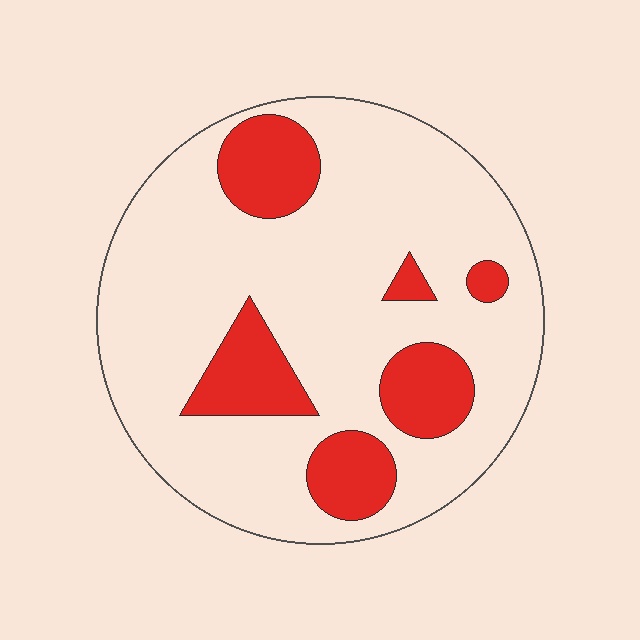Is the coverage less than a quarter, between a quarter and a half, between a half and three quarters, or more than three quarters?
Less than a quarter.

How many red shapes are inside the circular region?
6.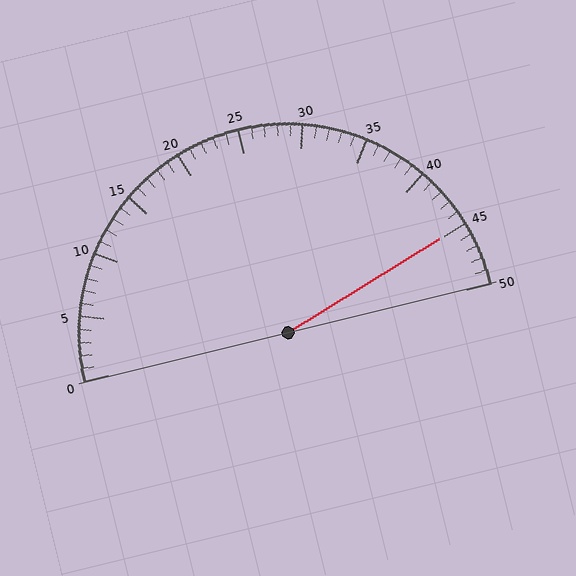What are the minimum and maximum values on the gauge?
The gauge ranges from 0 to 50.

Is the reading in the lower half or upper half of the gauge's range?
The reading is in the upper half of the range (0 to 50).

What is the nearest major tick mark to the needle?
The nearest major tick mark is 45.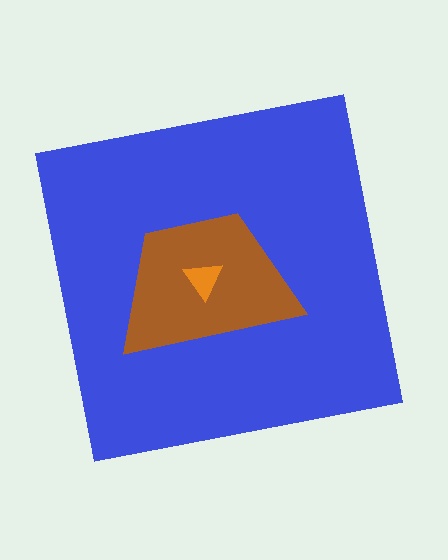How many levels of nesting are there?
3.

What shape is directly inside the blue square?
The brown trapezoid.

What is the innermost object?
The orange triangle.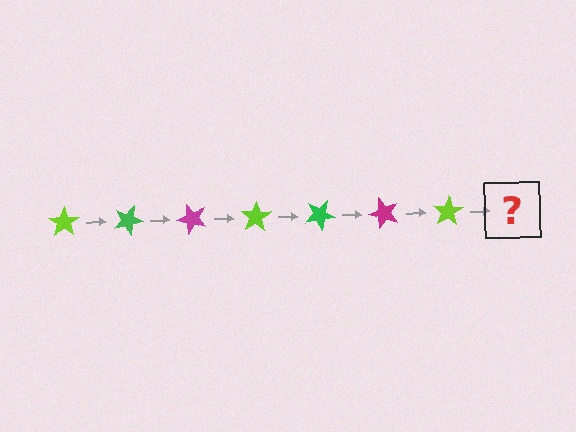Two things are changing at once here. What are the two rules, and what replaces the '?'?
The two rules are that it rotates 25 degrees each step and the color cycles through lime, green, and magenta. The '?' should be a green star, rotated 175 degrees from the start.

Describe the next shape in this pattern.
It should be a green star, rotated 175 degrees from the start.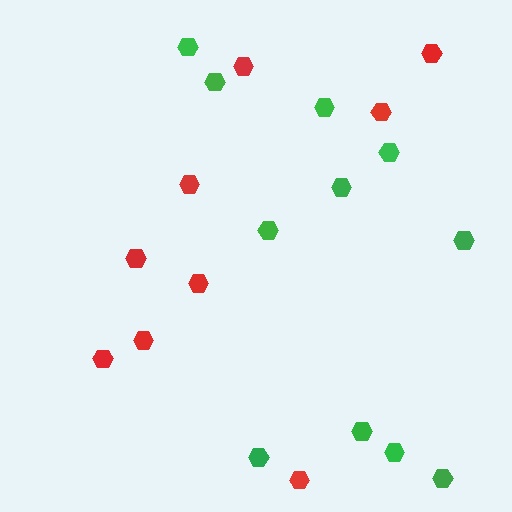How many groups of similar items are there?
There are 2 groups: one group of green hexagons (11) and one group of red hexagons (9).